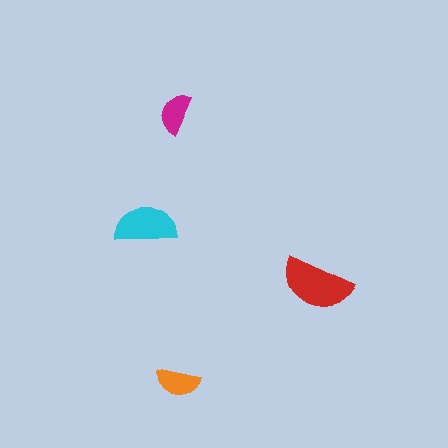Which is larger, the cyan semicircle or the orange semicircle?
The cyan one.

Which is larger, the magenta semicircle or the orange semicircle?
The orange one.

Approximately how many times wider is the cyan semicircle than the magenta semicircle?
About 1.5 times wider.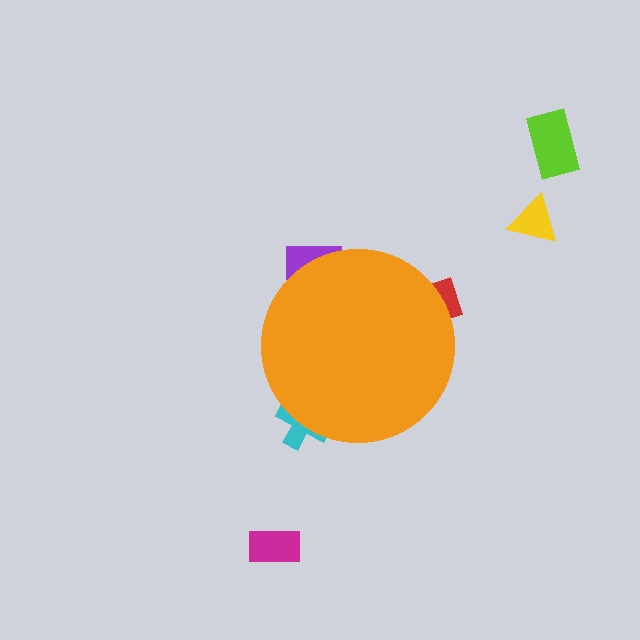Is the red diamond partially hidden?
Yes, the red diamond is partially hidden behind the orange circle.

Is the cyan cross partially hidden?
Yes, the cyan cross is partially hidden behind the orange circle.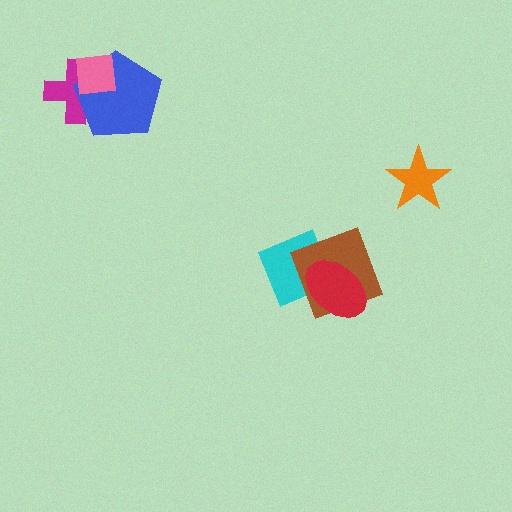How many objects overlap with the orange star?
0 objects overlap with the orange star.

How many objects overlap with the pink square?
2 objects overlap with the pink square.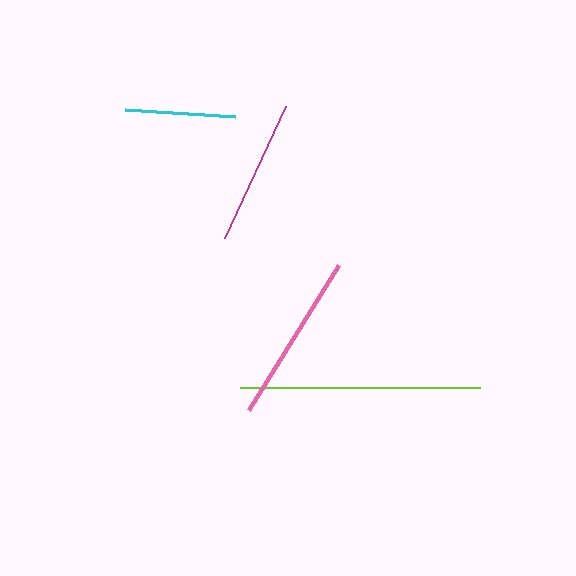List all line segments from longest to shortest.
From longest to shortest: lime, pink, magenta, cyan.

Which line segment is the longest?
The lime line is the longest at approximately 240 pixels.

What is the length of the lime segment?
The lime segment is approximately 240 pixels long.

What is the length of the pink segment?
The pink segment is approximately 171 pixels long.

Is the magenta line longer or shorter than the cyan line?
The magenta line is longer than the cyan line.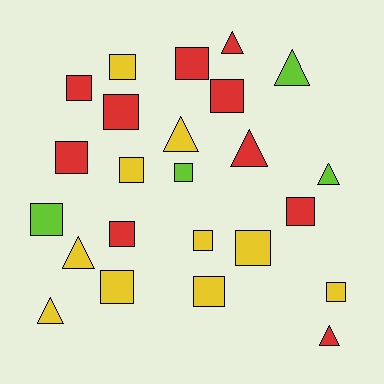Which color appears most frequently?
Yellow, with 10 objects.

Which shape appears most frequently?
Square, with 16 objects.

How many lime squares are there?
There are 2 lime squares.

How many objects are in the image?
There are 24 objects.